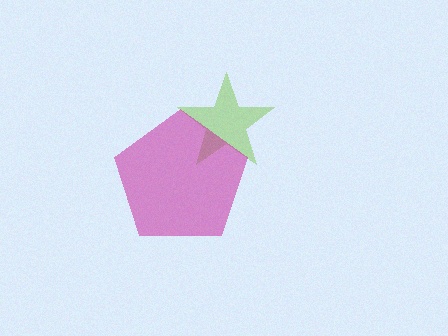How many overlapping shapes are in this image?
There are 2 overlapping shapes in the image.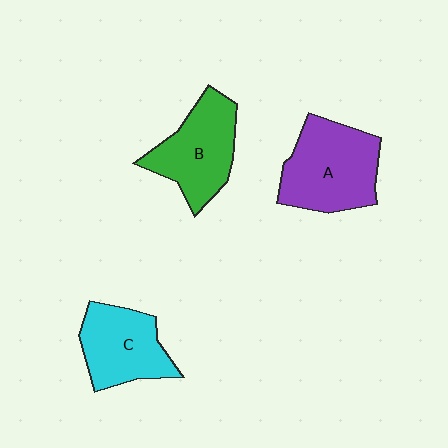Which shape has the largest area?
Shape A (purple).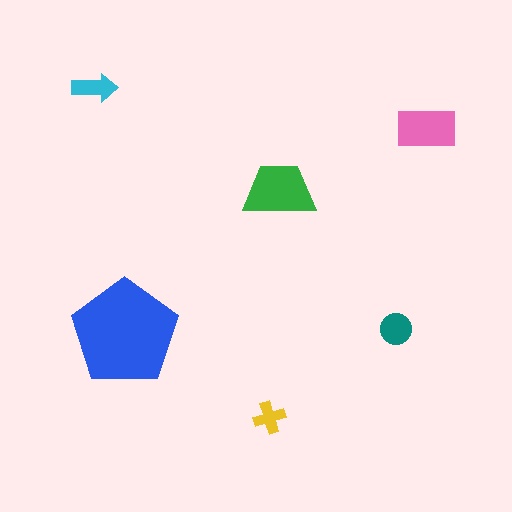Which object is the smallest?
The yellow cross.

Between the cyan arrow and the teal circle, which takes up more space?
The teal circle.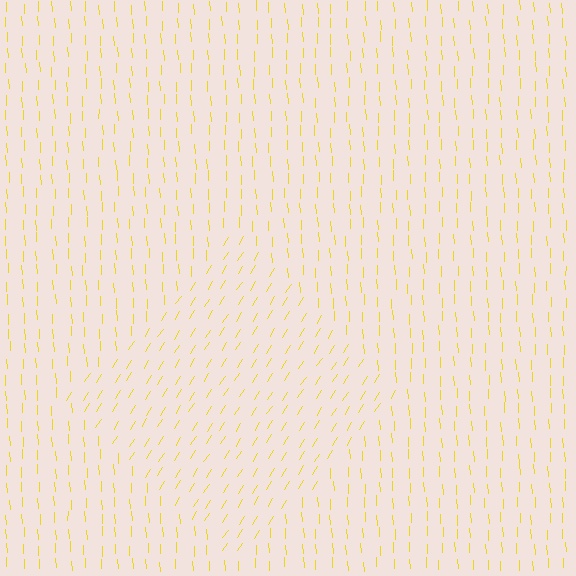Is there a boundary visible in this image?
Yes, there is a texture boundary formed by a change in line orientation.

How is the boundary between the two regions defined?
The boundary is defined purely by a change in line orientation (approximately 35 degrees difference). All lines are the same color and thickness.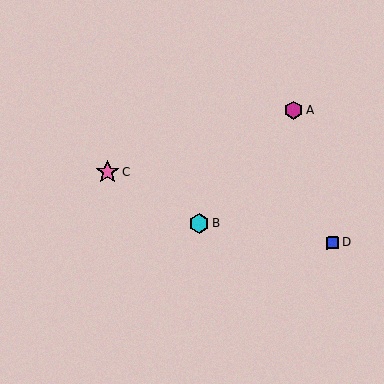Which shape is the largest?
The pink star (labeled C) is the largest.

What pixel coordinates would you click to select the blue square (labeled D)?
Click at (332, 243) to select the blue square D.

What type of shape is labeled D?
Shape D is a blue square.